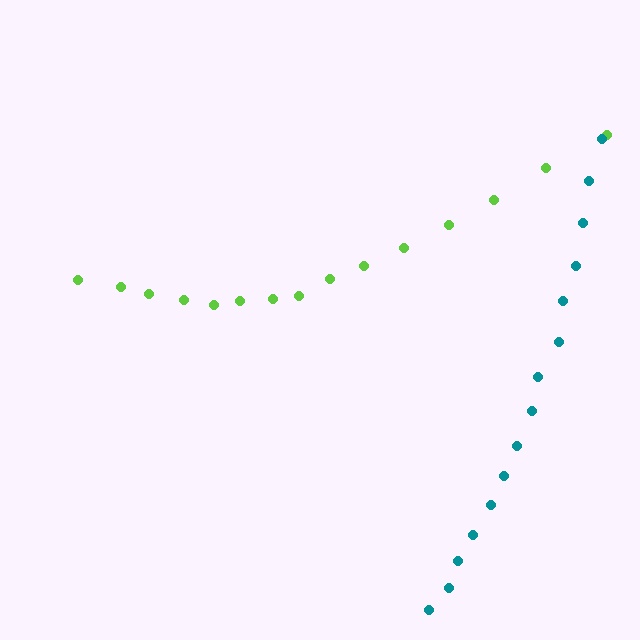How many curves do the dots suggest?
There are 2 distinct paths.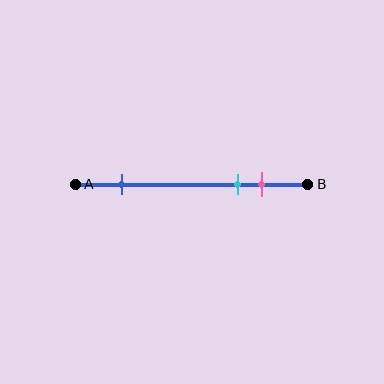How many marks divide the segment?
There are 3 marks dividing the segment.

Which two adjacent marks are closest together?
The cyan and pink marks are the closest adjacent pair.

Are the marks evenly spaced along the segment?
No, the marks are not evenly spaced.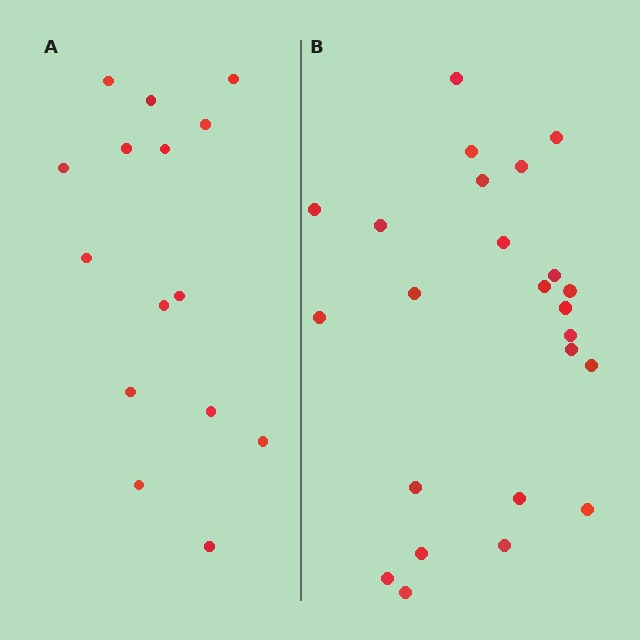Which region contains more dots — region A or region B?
Region B (the right region) has more dots.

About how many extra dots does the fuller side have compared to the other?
Region B has roughly 8 or so more dots than region A.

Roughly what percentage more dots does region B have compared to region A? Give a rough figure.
About 60% more.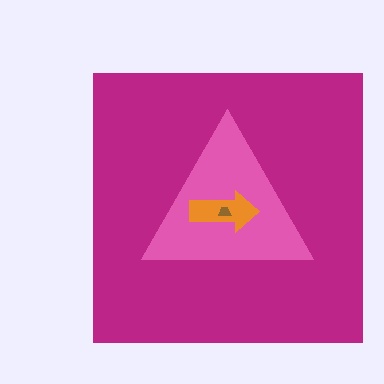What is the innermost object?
The brown trapezoid.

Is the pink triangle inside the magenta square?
Yes.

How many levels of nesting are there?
4.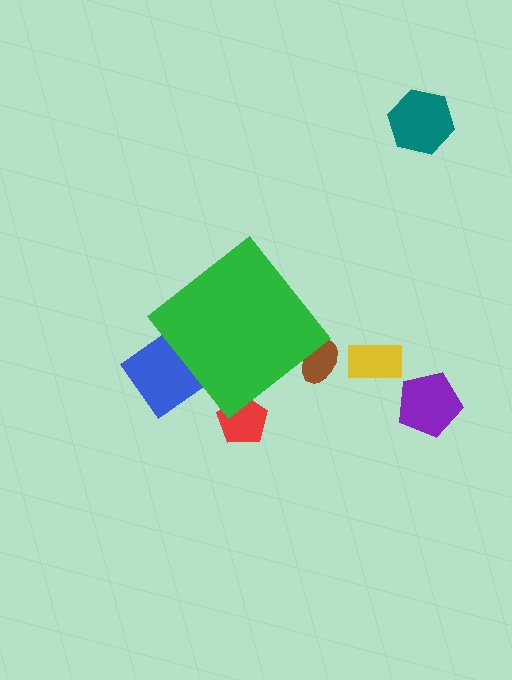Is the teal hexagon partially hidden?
No, the teal hexagon is fully visible.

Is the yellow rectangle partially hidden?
No, the yellow rectangle is fully visible.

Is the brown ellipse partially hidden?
Yes, the brown ellipse is partially hidden behind the green diamond.